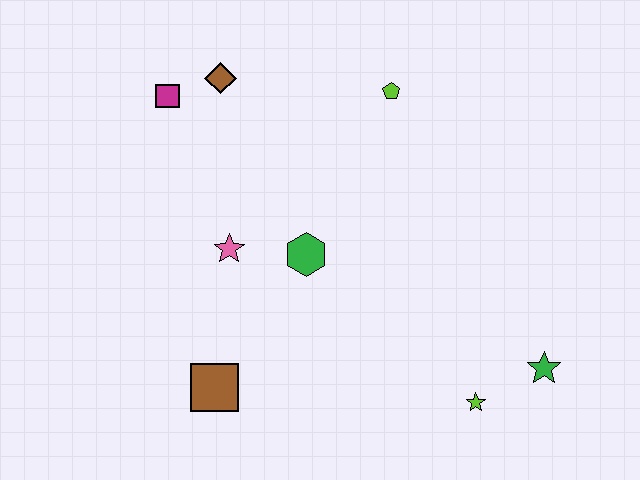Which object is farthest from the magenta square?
The green star is farthest from the magenta square.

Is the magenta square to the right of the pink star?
No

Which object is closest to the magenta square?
The brown diamond is closest to the magenta square.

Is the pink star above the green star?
Yes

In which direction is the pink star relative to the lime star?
The pink star is to the left of the lime star.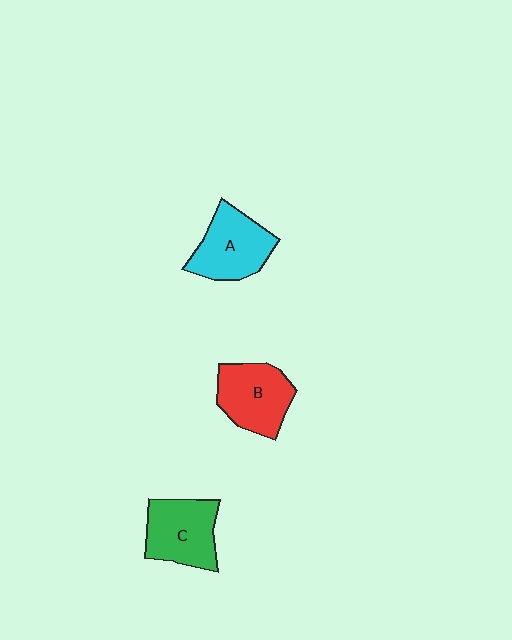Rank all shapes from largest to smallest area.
From largest to smallest: A (cyan), C (green), B (red).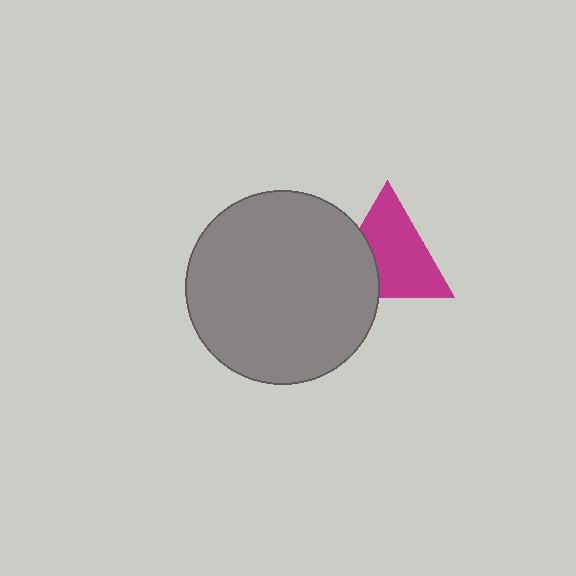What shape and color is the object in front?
The object in front is a gray circle.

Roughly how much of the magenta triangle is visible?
Most of it is visible (roughly 70%).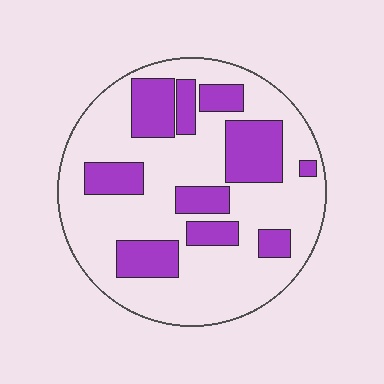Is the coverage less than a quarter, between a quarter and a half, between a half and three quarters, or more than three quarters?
Between a quarter and a half.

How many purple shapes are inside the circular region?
10.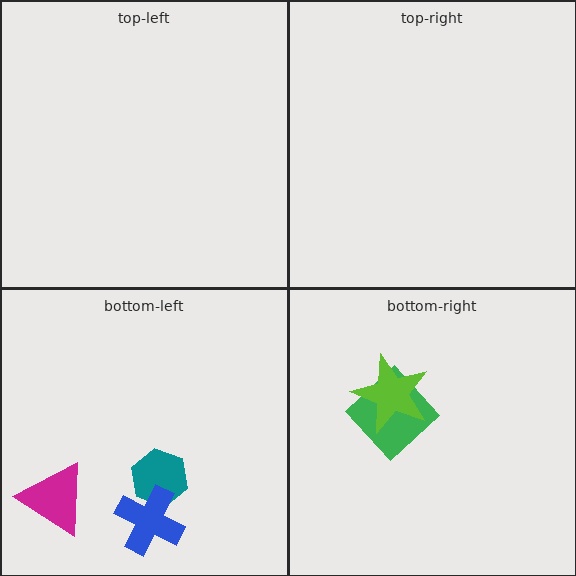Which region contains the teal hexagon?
The bottom-left region.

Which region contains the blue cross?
The bottom-left region.